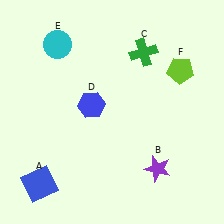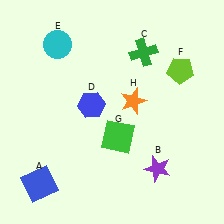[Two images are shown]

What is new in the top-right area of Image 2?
An orange star (H) was added in the top-right area of Image 2.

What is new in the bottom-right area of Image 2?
A green square (G) was added in the bottom-right area of Image 2.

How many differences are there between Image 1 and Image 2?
There are 2 differences between the two images.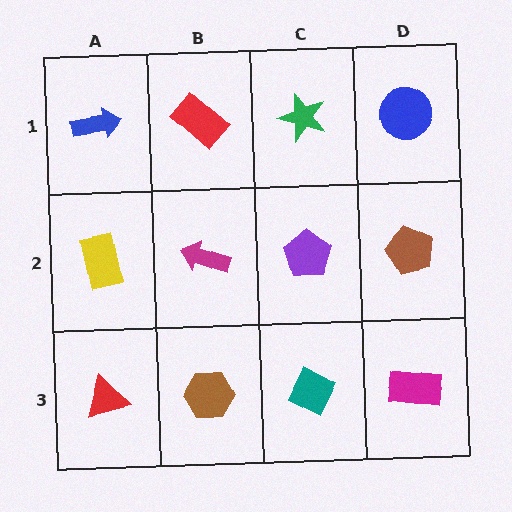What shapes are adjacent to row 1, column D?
A brown pentagon (row 2, column D), a green star (row 1, column C).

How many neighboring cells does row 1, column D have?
2.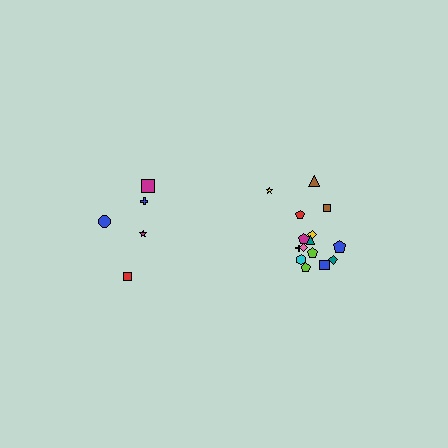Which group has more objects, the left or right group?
The right group.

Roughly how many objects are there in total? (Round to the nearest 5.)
Roughly 20 objects in total.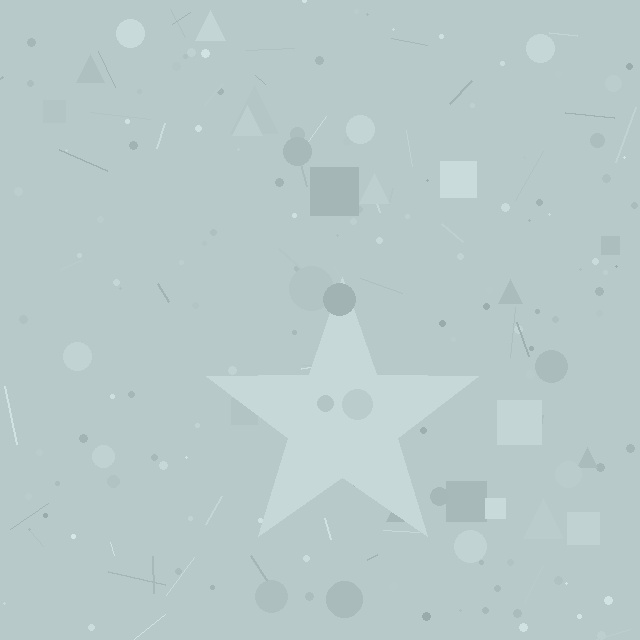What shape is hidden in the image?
A star is hidden in the image.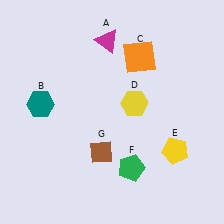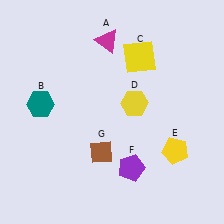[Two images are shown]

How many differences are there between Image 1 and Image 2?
There are 2 differences between the two images.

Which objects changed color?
C changed from orange to yellow. F changed from green to purple.